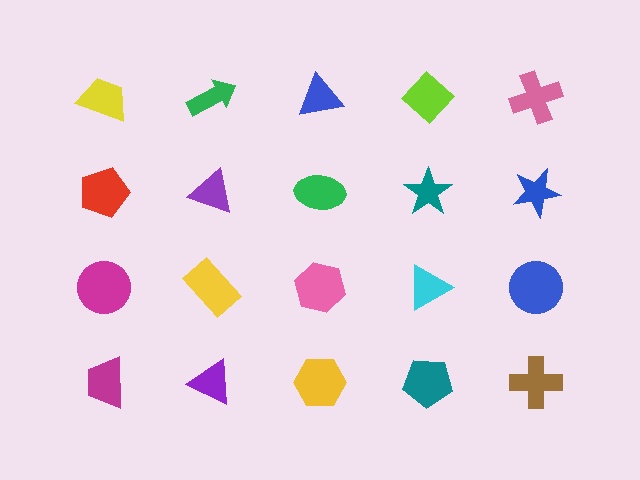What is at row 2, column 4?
A teal star.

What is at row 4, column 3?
A yellow hexagon.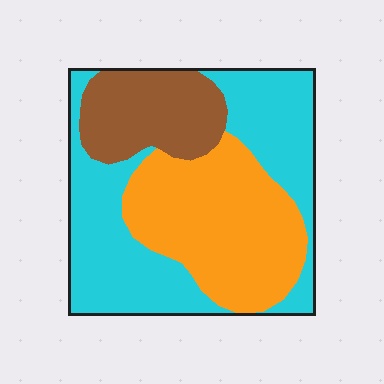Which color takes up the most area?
Cyan, at roughly 45%.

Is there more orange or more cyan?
Cyan.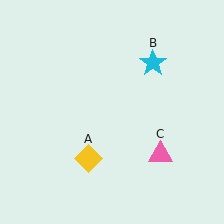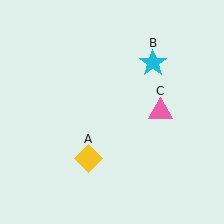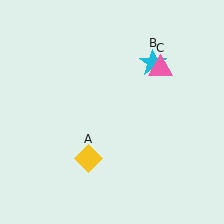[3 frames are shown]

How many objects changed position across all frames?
1 object changed position: pink triangle (object C).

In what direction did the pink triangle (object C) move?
The pink triangle (object C) moved up.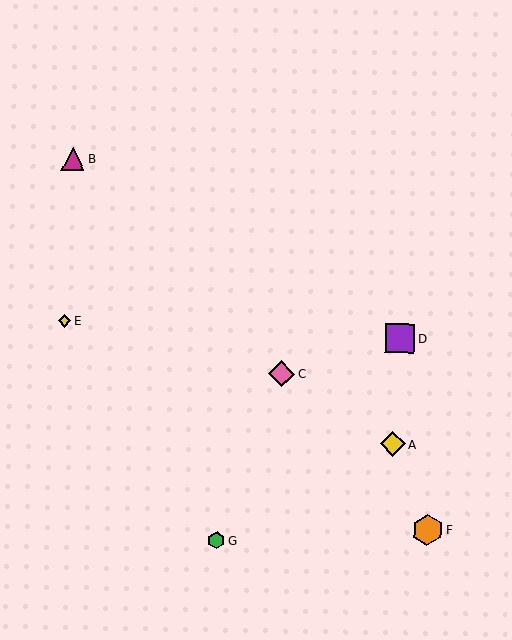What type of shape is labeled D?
Shape D is a purple square.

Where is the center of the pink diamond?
The center of the pink diamond is at (282, 374).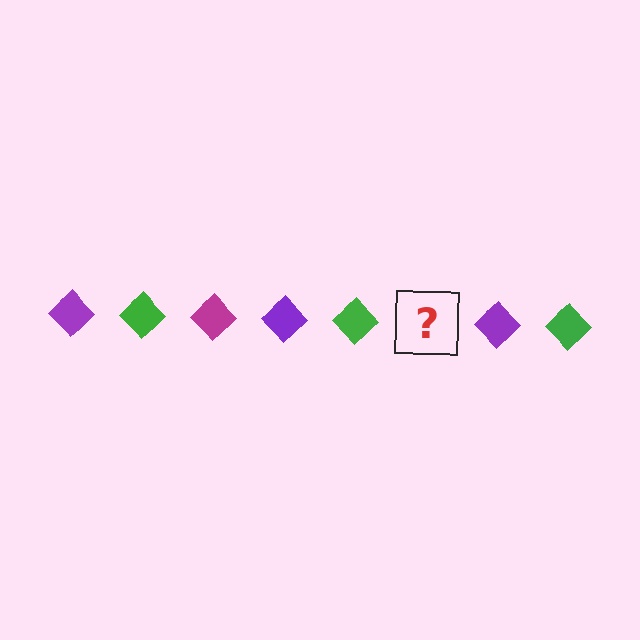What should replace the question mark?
The question mark should be replaced with a magenta diamond.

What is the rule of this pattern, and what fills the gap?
The rule is that the pattern cycles through purple, green, magenta diamonds. The gap should be filled with a magenta diamond.